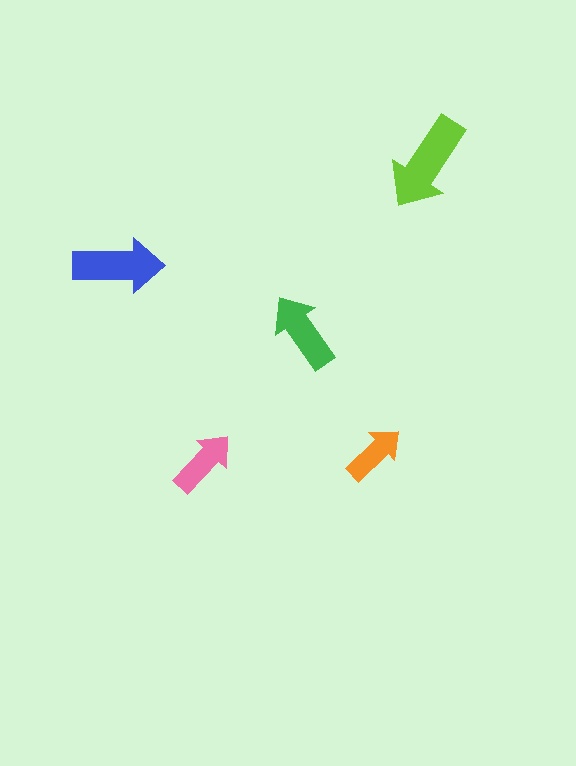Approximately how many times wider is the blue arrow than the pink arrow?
About 1.5 times wider.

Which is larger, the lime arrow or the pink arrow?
The lime one.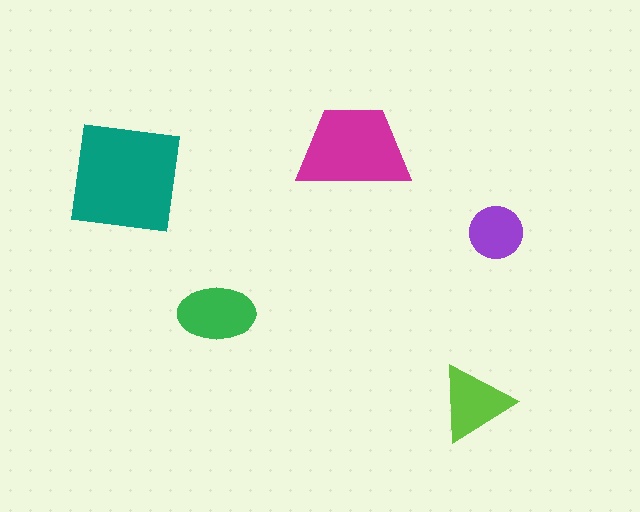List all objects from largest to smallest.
The teal square, the magenta trapezoid, the green ellipse, the lime triangle, the purple circle.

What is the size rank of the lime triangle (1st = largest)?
4th.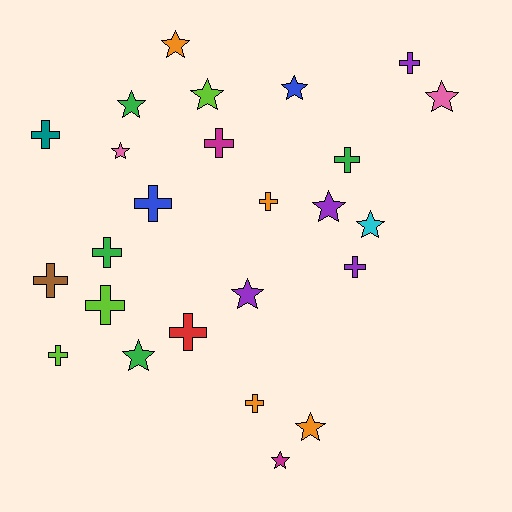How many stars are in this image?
There are 12 stars.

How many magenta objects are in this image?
There are 2 magenta objects.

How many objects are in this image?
There are 25 objects.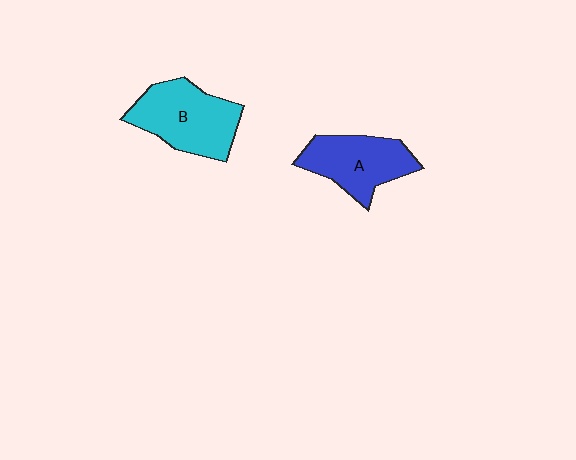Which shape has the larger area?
Shape B (cyan).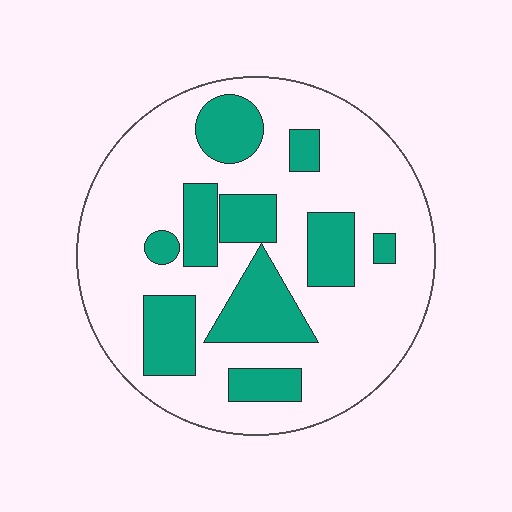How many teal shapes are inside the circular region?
10.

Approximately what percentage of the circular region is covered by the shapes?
Approximately 30%.